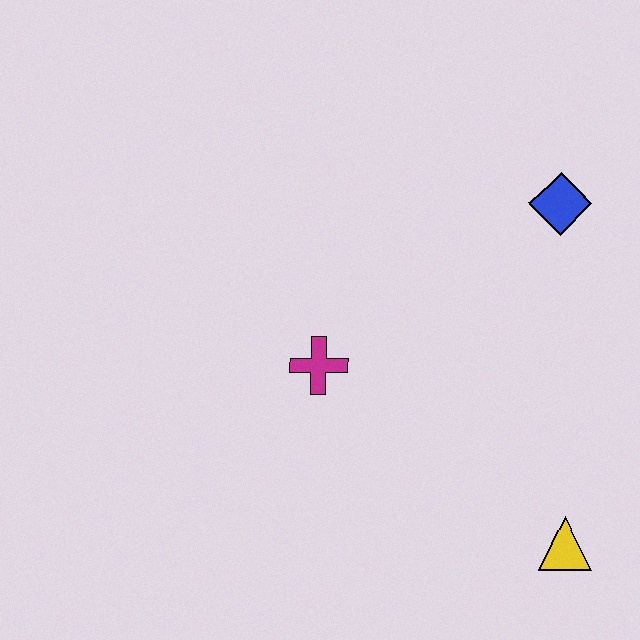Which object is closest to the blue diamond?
The magenta cross is closest to the blue diamond.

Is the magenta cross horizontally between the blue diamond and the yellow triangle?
No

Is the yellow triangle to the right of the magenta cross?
Yes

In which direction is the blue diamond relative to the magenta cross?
The blue diamond is to the right of the magenta cross.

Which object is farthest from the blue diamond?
The yellow triangle is farthest from the blue diamond.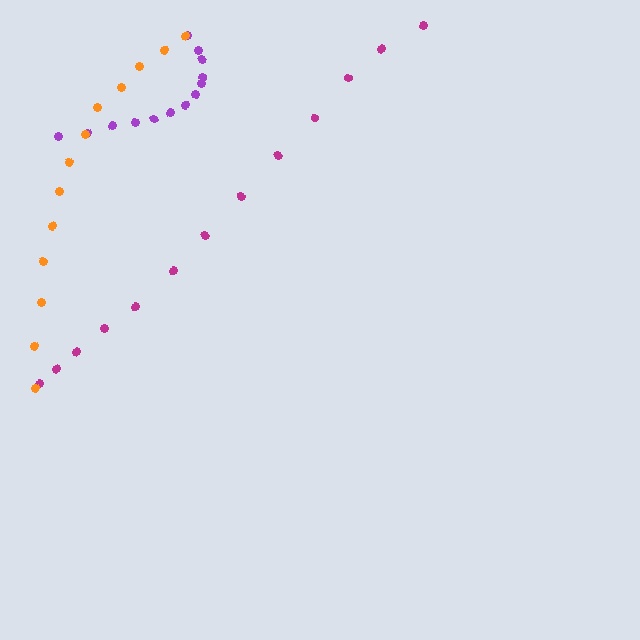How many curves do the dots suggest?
There are 3 distinct paths.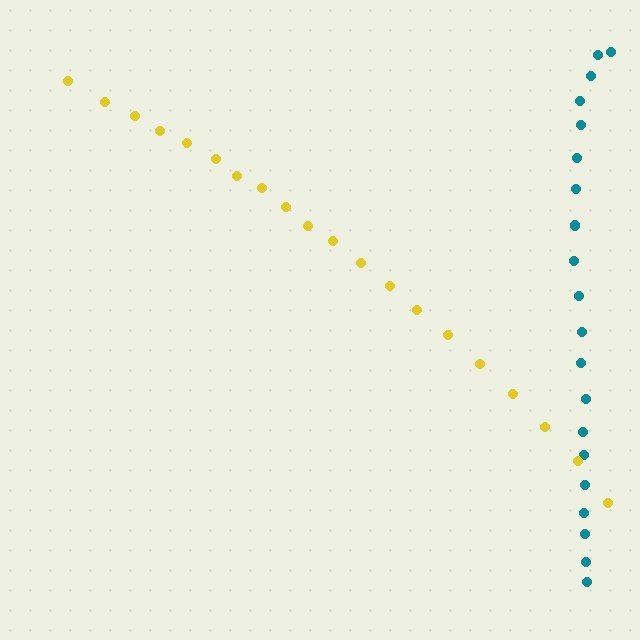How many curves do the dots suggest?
There are 2 distinct paths.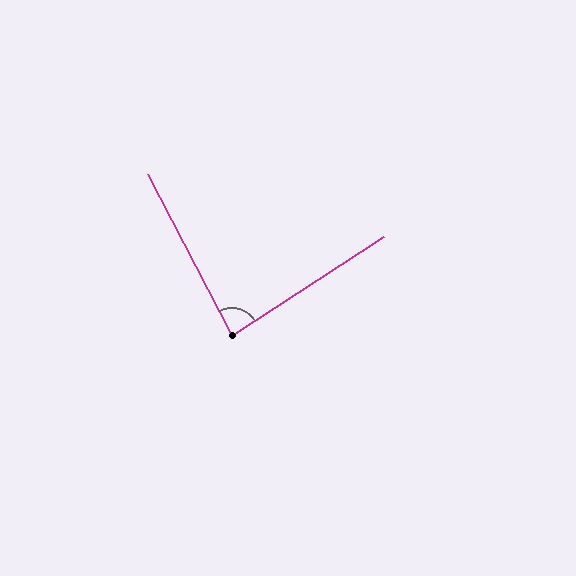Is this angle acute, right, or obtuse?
It is acute.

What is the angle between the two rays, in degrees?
Approximately 84 degrees.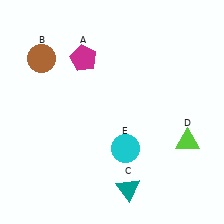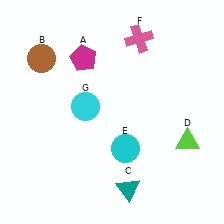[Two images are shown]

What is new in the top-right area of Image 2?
A pink cross (F) was added in the top-right area of Image 2.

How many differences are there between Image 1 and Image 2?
There are 2 differences between the two images.